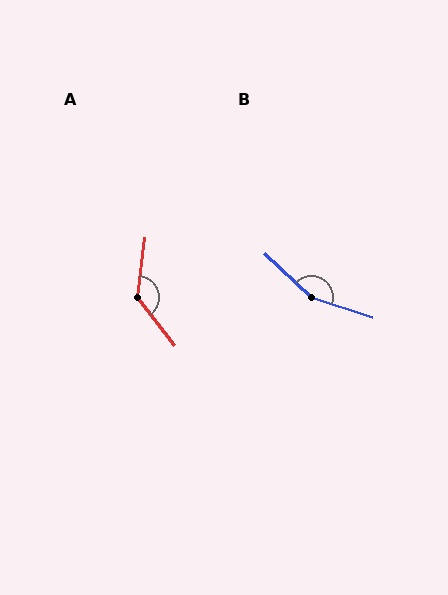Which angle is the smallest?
A, at approximately 135 degrees.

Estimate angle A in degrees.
Approximately 135 degrees.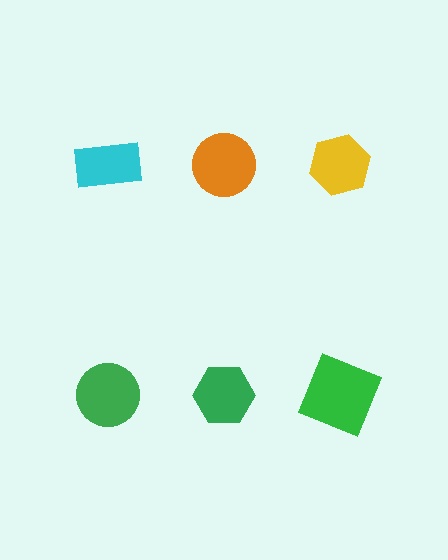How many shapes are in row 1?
3 shapes.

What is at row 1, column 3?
A yellow hexagon.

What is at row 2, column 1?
A green circle.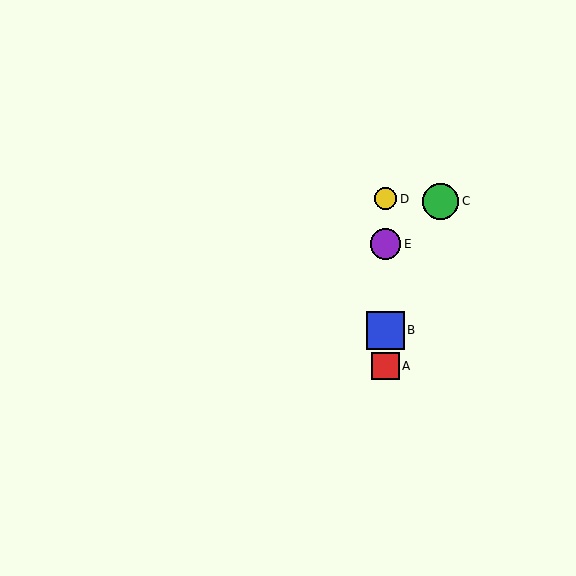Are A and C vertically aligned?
No, A is at x≈385 and C is at x≈441.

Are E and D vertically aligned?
Yes, both are at x≈385.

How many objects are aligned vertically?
4 objects (A, B, D, E) are aligned vertically.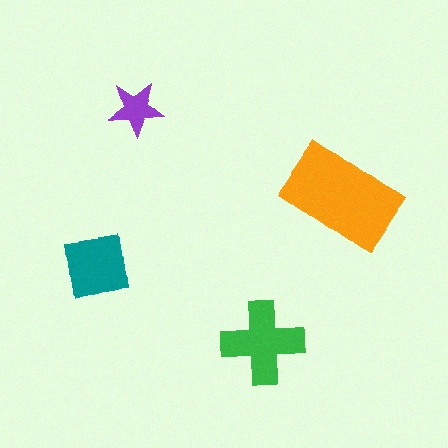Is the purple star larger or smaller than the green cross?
Smaller.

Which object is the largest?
The orange rectangle.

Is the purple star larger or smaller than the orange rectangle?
Smaller.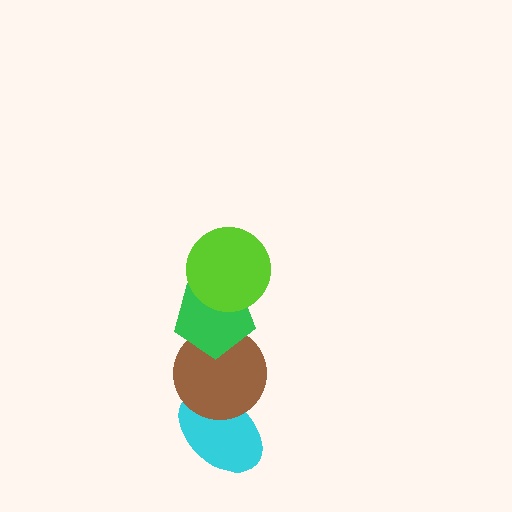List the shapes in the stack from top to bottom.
From top to bottom: the lime circle, the green pentagon, the brown circle, the cyan ellipse.